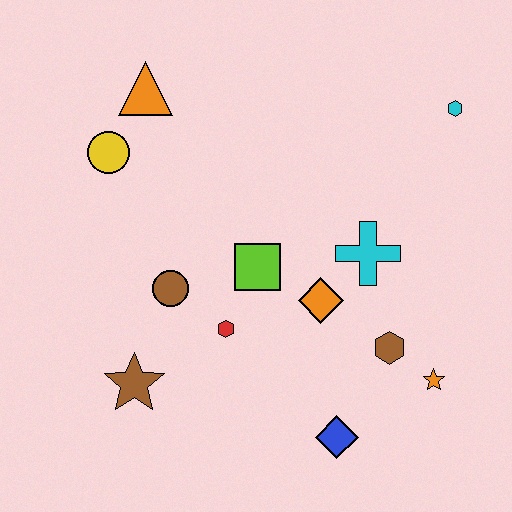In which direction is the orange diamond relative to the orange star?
The orange diamond is to the left of the orange star.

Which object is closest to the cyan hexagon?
The cyan cross is closest to the cyan hexagon.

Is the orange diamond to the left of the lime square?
No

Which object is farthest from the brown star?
The cyan hexagon is farthest from the brown star.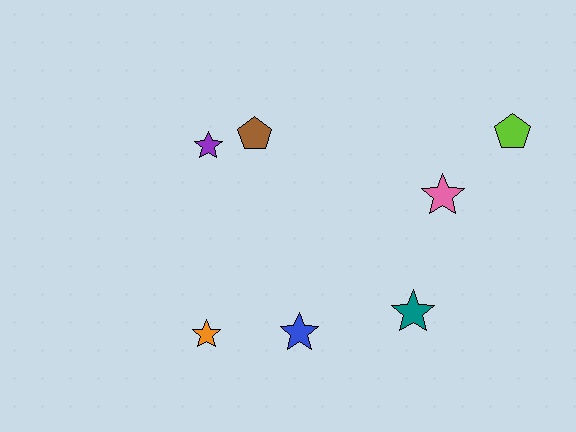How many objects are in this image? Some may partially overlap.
There are 7 objects.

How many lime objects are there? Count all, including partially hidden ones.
There is 1 lime object.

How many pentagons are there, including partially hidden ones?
There are 2 pentagons.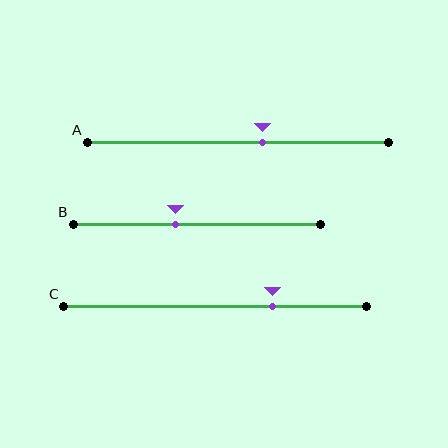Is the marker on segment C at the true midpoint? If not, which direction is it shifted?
No, the marker on segment C is shifted to the right by about 19% of the segment length.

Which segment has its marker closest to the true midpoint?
Segment A has its marker closest to the true midpoint.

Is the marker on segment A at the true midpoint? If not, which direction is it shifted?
No, the marker on segment A is shifted to the right by about 8% of the segment length.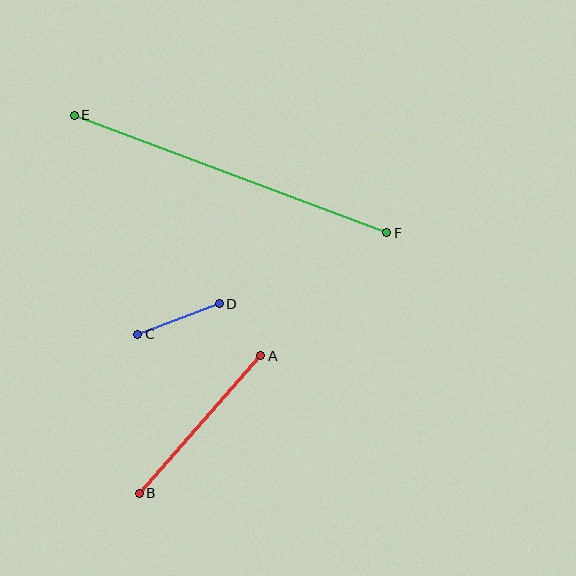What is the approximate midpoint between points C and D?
The midpoint is at approximately (179, 319) pixels.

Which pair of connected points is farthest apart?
Points E and F are farthest apart.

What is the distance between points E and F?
The distance is approximately 334 pixels.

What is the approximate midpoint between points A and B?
The midpoint is at approximately (200, 424) pixels.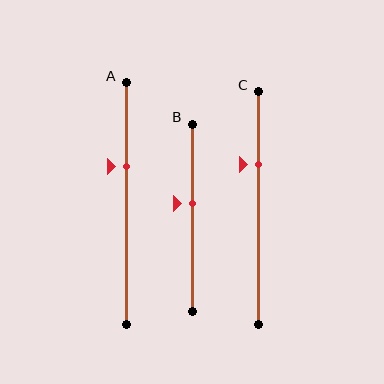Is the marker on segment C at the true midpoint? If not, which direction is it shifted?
No, the marker on segment C is shifted upward by about 19% of the segment length.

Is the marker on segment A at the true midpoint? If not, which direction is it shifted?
No, the marker on segment A is shifted upward by about 15% of the segment length.